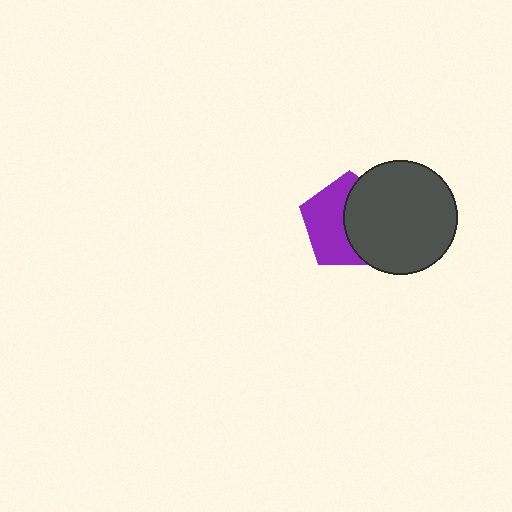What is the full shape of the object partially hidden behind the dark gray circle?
The partially hidden object is a purple pentagon.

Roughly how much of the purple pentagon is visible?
About half of it is visible (roughly 51%).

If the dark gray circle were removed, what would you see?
You would see the complete purple pentagon.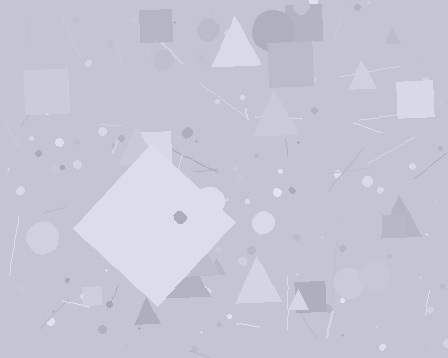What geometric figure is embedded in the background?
A diamond is embedded in the background.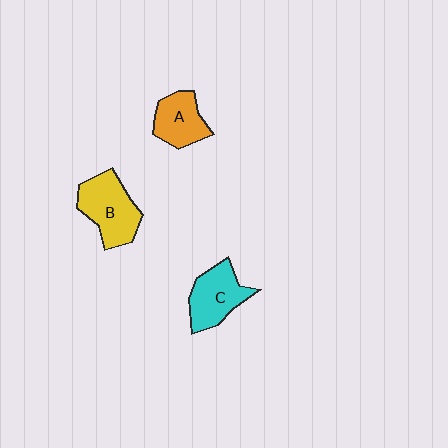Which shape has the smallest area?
Shape A (orange).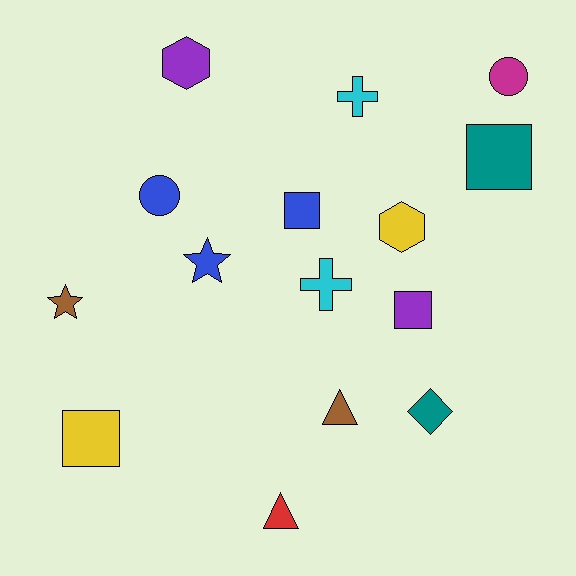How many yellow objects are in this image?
There are 2 yellow objects.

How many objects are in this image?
There are 15 objects.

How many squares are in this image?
There are 4 squares.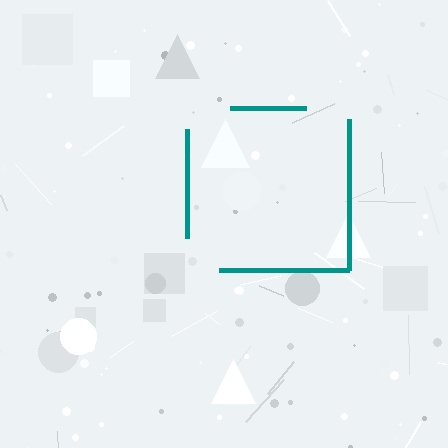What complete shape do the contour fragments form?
The contour fragments form a square.